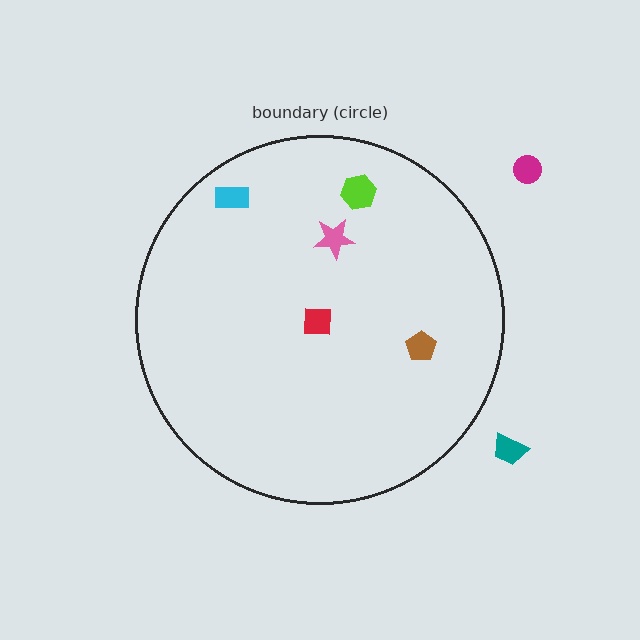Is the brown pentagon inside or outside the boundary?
Inside.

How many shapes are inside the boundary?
5 inside, 2 outside.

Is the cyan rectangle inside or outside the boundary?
Inside.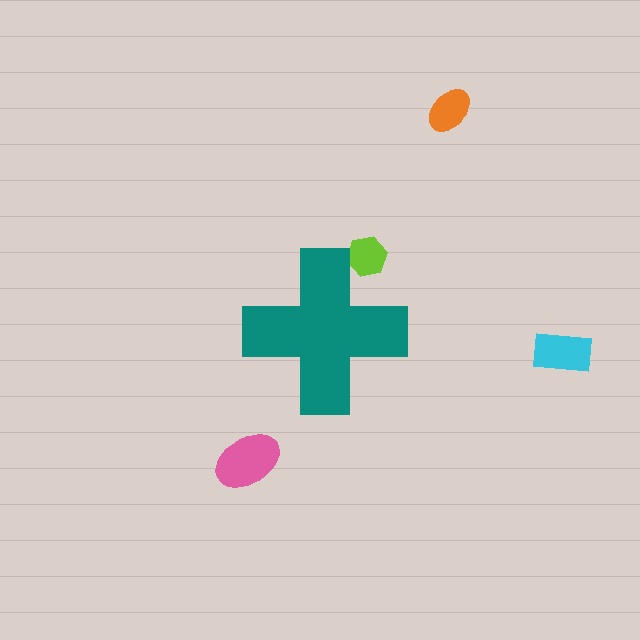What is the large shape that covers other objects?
A teal cross.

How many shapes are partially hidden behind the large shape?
1 shape is partially hidden.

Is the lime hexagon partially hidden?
Yes, the lime hexagon is partially hidden behind the teal cross.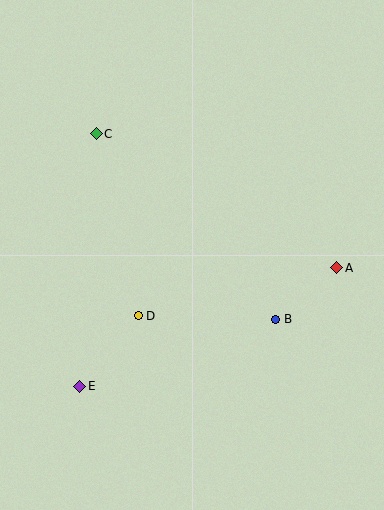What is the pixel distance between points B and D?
The distance between B and D is 138 pixels.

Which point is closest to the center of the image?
Point D at (138, 316) is closest to the center.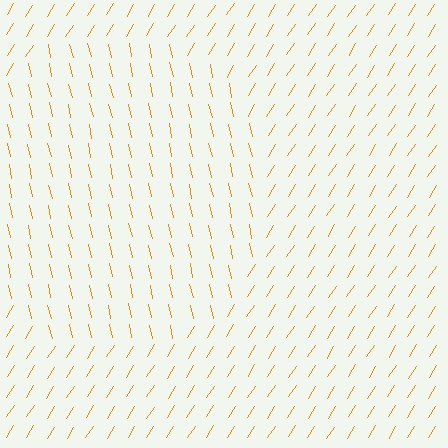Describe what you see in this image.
The image is filled with small orange line segments. A circle region in the image has lines oriented differently from the surrounding lines, creating a visible texture boundary.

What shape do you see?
I see a circle.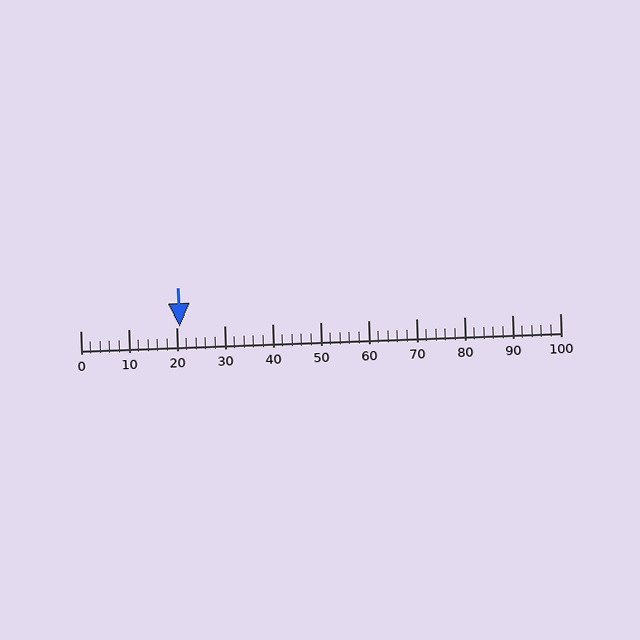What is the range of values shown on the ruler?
The ruler shows values from 0 to 100.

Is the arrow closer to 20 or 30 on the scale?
The arrow is closer to 20.